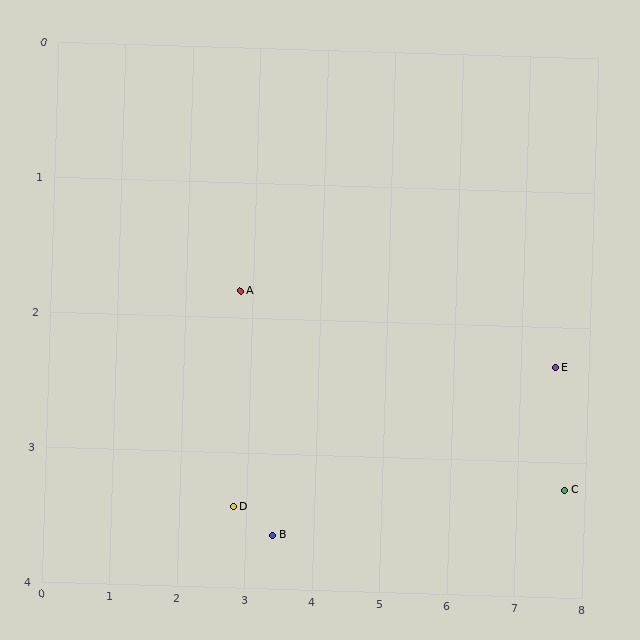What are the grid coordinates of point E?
Point E is at approximately (7.5, 2.3).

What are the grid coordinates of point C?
Point C is at approximately (7.7, 3.2).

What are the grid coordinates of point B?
Point B is at approximately (3.4, 3.6).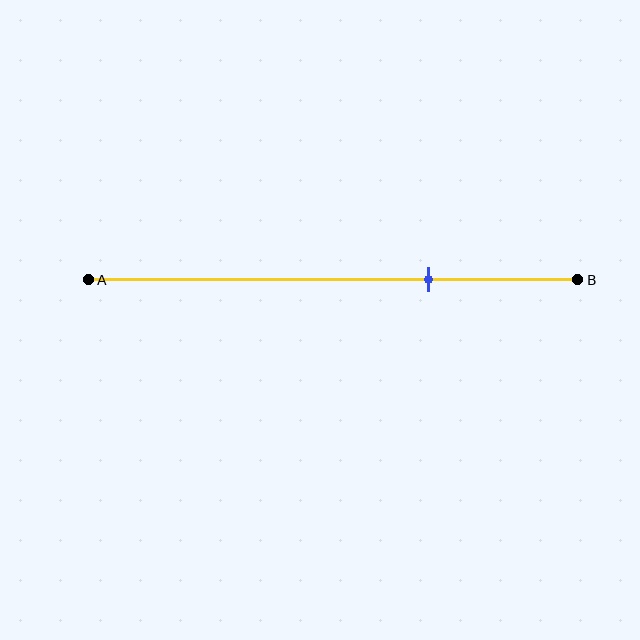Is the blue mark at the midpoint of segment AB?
No, the mark is at about 70% from A, not at the 50% midpoint.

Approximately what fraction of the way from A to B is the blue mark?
The blue mark is approximately 70% of the way from A to B.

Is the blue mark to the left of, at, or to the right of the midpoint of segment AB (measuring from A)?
The blue mark is to the right of the midpoint of segment AB.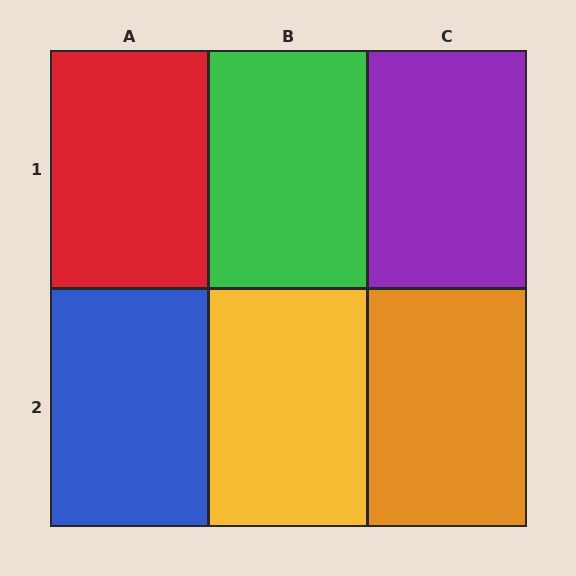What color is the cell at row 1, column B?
Green.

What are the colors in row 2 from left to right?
Blue, yellow, orange.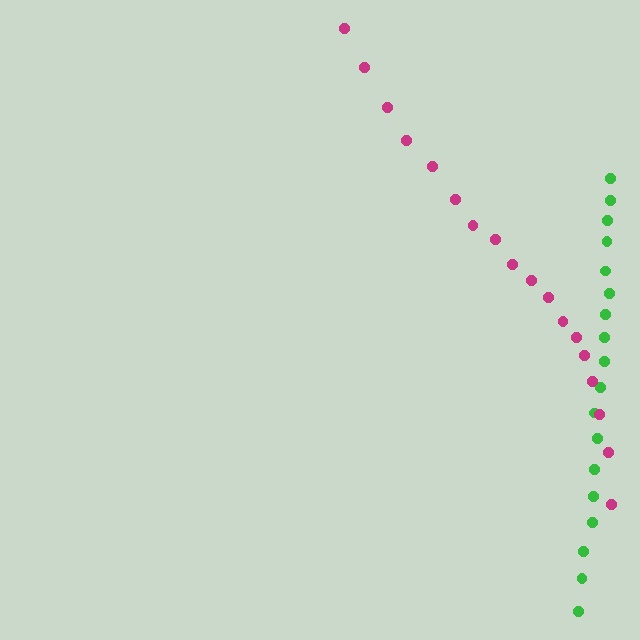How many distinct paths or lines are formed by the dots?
There are 2 distinct paths.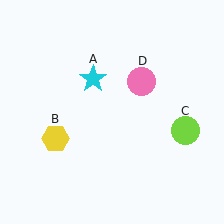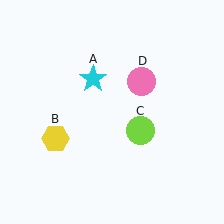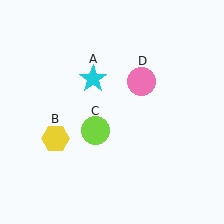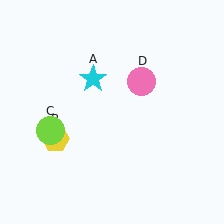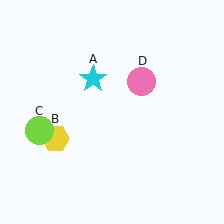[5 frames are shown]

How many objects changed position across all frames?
1 object changed position: lime circle (object C).